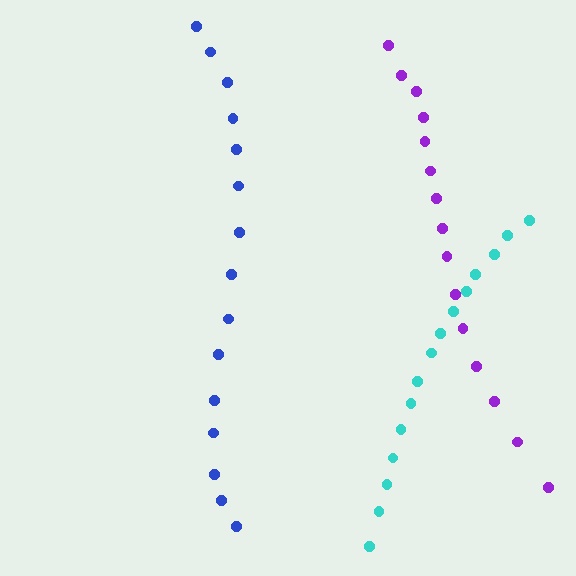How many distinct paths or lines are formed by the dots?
There are 3 distinct paths.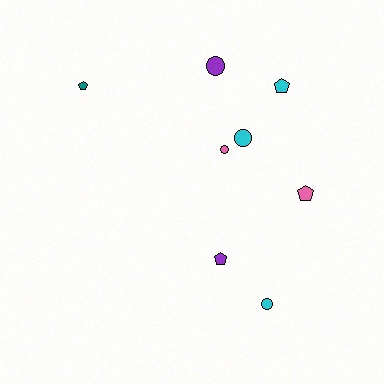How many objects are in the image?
There are 8 objects.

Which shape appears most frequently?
Circle, with 4 objects.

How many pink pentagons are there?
There is 1 pink pentagon.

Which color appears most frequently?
Cyan, with 3 objects.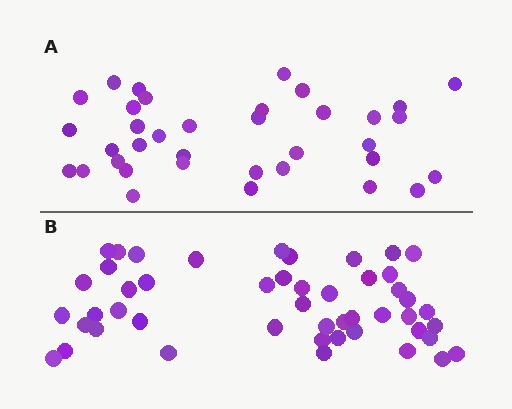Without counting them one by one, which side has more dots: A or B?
Region B (the bottom region) has more dots.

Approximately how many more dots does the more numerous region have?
Region B has roughly 12 or so more dots than region A.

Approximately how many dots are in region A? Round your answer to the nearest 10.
About 40 dots. (The exact count is 36, which rounds to 40.)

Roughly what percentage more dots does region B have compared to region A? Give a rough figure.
About 35% more.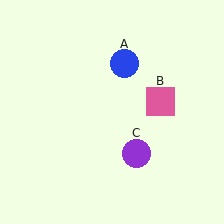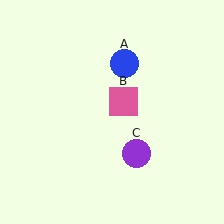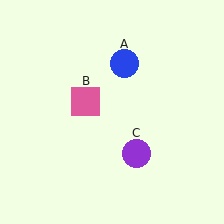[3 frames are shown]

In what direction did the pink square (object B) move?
The pink square (object B) moved left.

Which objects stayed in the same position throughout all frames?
Blue circle (object A) and purple circle (object C) remained stationary.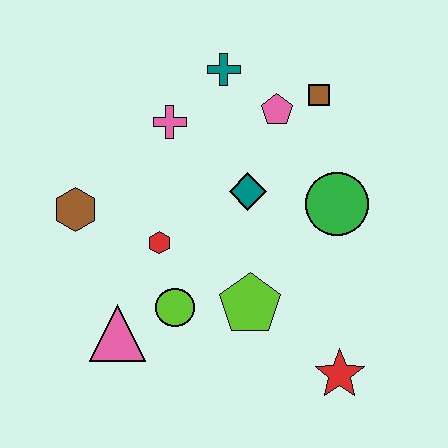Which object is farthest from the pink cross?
The red star is farthest from the pink cross.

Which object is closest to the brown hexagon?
The red hexagon is closest to the brown hexagon.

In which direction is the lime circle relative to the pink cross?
The lime circle is below the pink cross.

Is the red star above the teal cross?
No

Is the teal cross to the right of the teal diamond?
No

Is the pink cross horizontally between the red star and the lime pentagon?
No